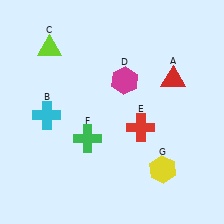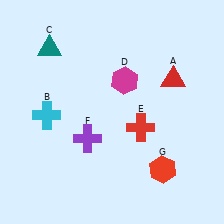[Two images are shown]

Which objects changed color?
C changed from lime to teal. F changed from green to purple. G changed from yellow to red.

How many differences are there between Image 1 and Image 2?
There are 3 differences between the two images.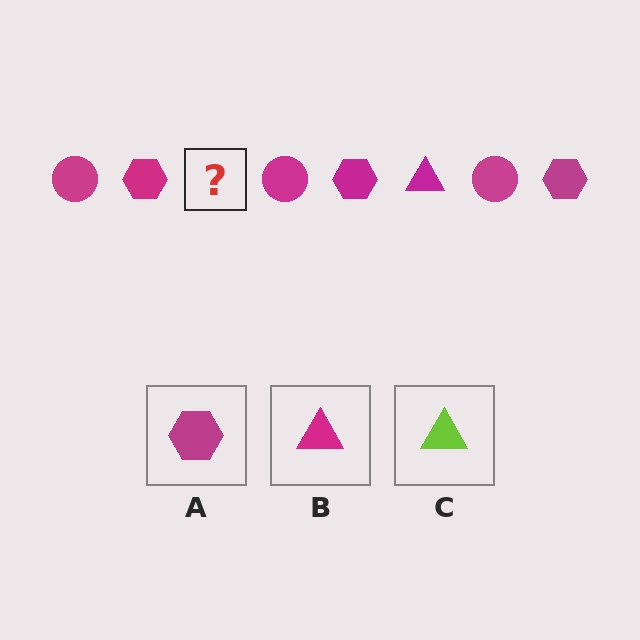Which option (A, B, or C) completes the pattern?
B.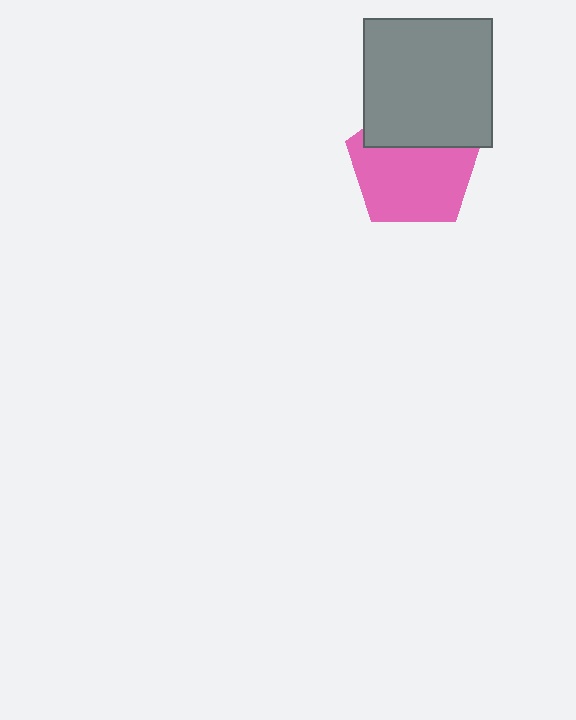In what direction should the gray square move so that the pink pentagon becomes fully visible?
The gray square should move up. That is the shortest direction to clear the overlap and leave the pink pentagon fully visible.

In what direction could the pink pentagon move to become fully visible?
The pink pentagon could move down. That would shift it out from behind the gray square entirely.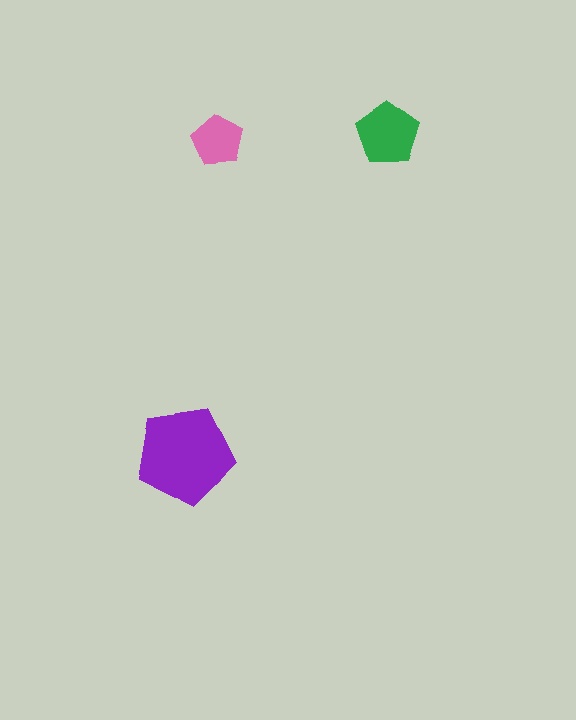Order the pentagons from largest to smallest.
the purple one, the green one, the pink one.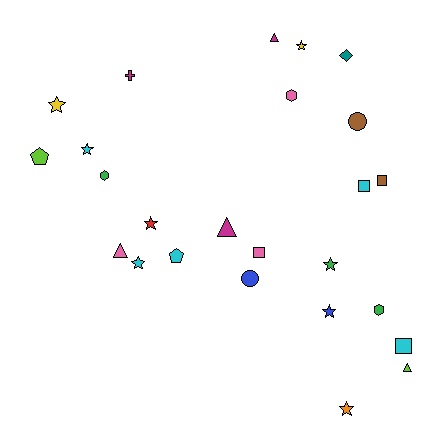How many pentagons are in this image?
There are 2 pentagons.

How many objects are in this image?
There are 25 objects.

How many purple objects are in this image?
There are no purple objects.